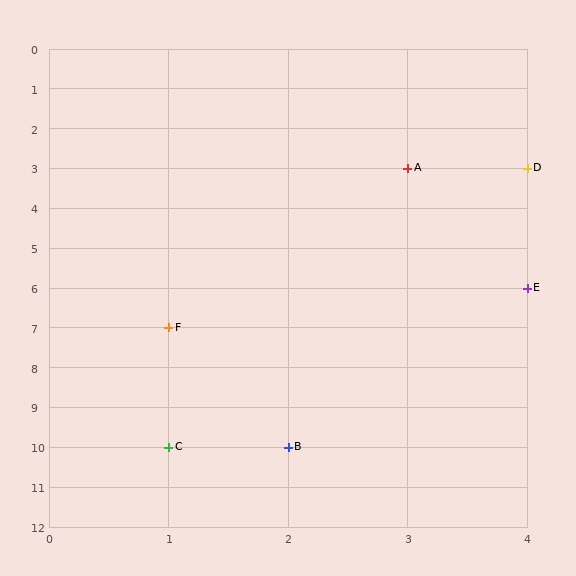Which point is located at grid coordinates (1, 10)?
Point C is at (1, 10).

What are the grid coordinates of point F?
Point F is at grid coordinates (1, 7).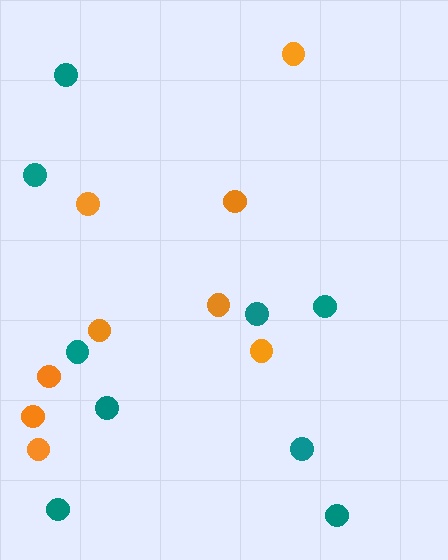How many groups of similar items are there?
There are 2 groups: one group of teal circles (9) and one group of orange circles (9).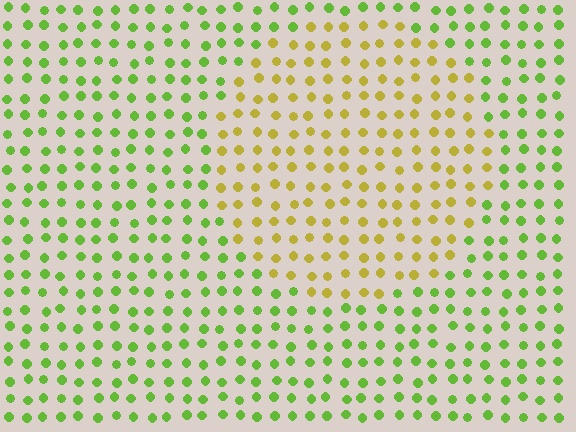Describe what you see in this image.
The image is filled with small lime elements in a uniform arrangement. A circle-shaped region is visible where the elements are tinted to a slightly different hue, forming a subtle color boundary.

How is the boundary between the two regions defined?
The boundary is defined purely by a slight shift in hue (about 45 degrees). Spacing, size, and orientation are identical on both sides.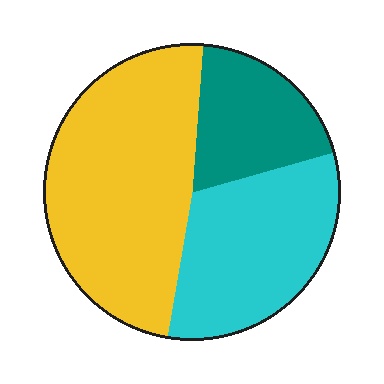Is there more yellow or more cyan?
Yellow.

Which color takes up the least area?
Teal, at roughly 20%.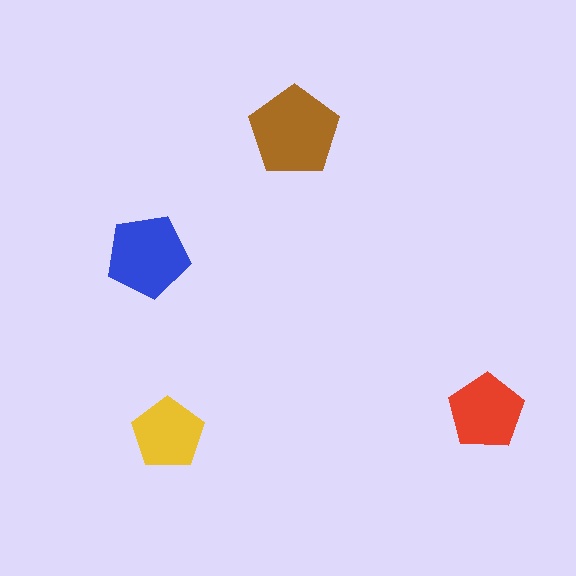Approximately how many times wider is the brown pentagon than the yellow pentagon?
About 1.5 times wider.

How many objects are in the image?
There are 4 objects in the image.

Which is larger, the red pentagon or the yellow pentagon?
The red one.